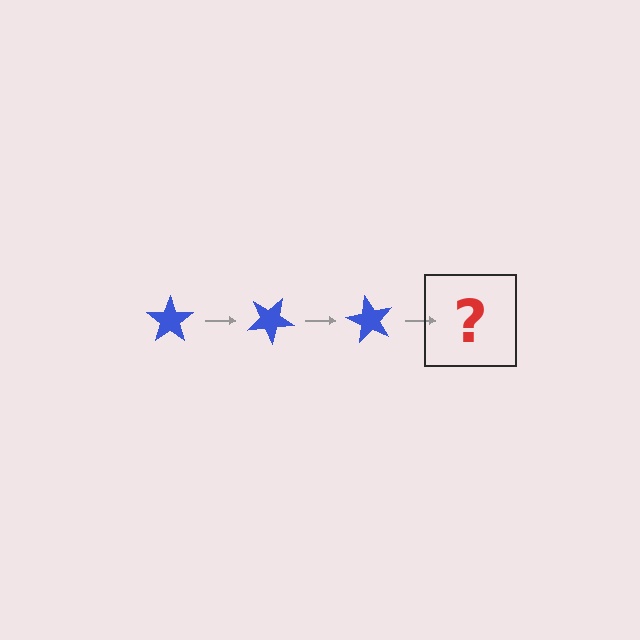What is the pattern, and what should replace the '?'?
The pattern is that the star rotates 30 degrees each step. The '?' should be a blue star rotated 90 degrees.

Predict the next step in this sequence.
The next step is a blue star rotated 90 degrees.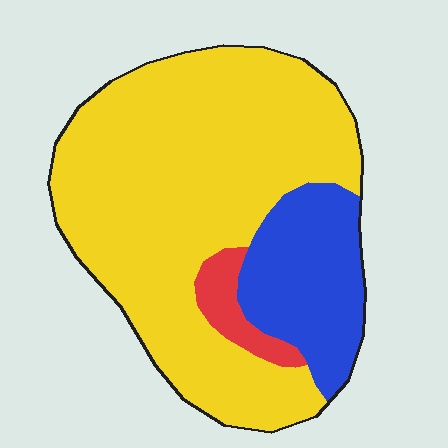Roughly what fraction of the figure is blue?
Blue covers roughly 20% of the figure.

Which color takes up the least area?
Red, at roughly 5%.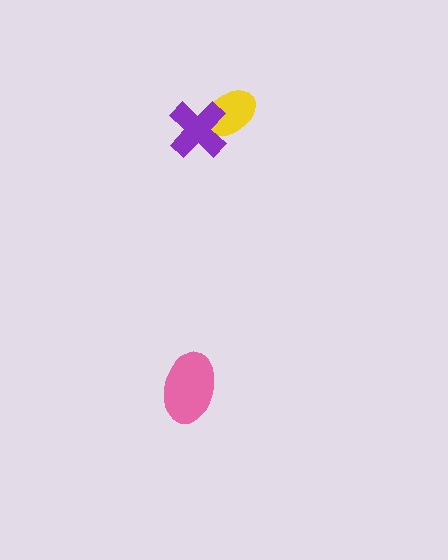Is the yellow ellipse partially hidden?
Yes, it is partially covered by another shape.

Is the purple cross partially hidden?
No, no other shape covers it.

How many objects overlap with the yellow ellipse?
1 object overlaps with the yellow ellipse.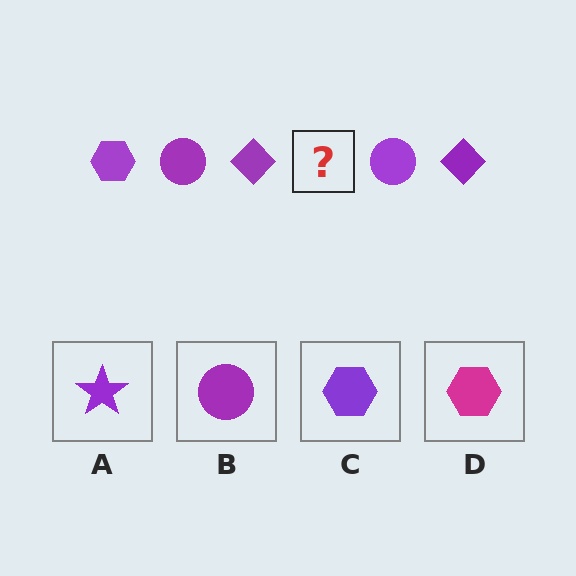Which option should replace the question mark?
Option C.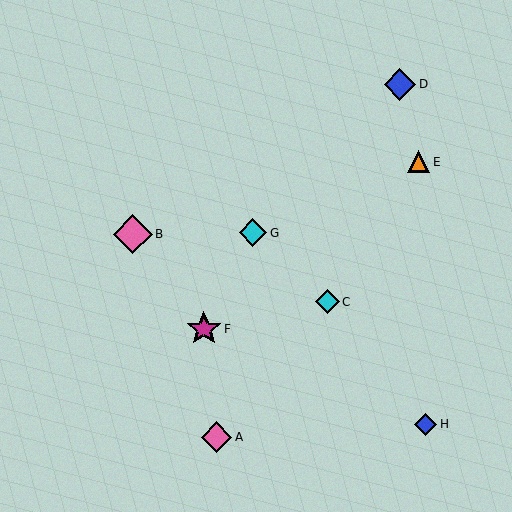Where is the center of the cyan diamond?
The center of the cyan diamond is at (327, 302).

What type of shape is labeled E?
Shape E is an orange triangle.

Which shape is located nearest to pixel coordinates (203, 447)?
The pink diamond (labeled A) at (216, 437) is nearest to that location.